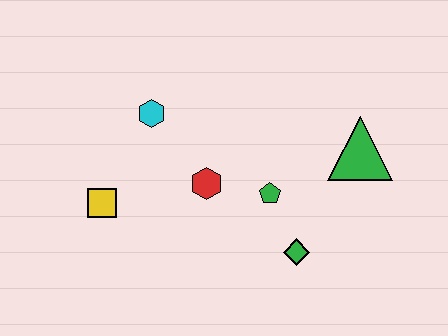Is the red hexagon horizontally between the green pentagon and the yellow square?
Yes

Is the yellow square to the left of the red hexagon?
Yes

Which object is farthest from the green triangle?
The yellow square is farthest from the green triangle.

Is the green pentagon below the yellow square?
No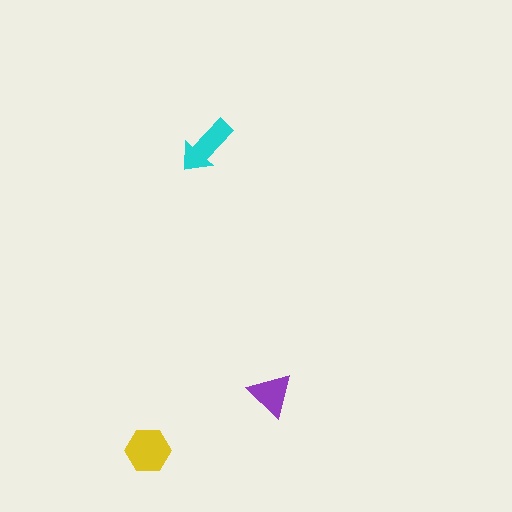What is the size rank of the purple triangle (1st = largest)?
3rd.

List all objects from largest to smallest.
The yellow hexagon, the cyan arrow, the purple triangle.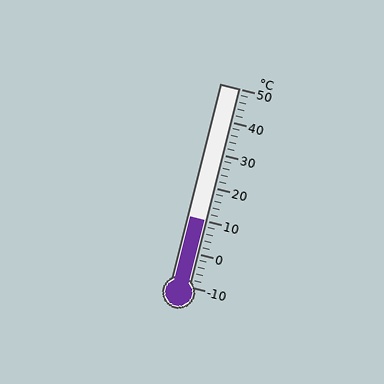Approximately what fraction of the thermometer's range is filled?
The thermometer is filled to approximately 35% of its range.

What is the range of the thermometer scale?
The thermometer scale ranges from -10°C to 50°C.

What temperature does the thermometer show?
The thermometer shows approximately 10°C.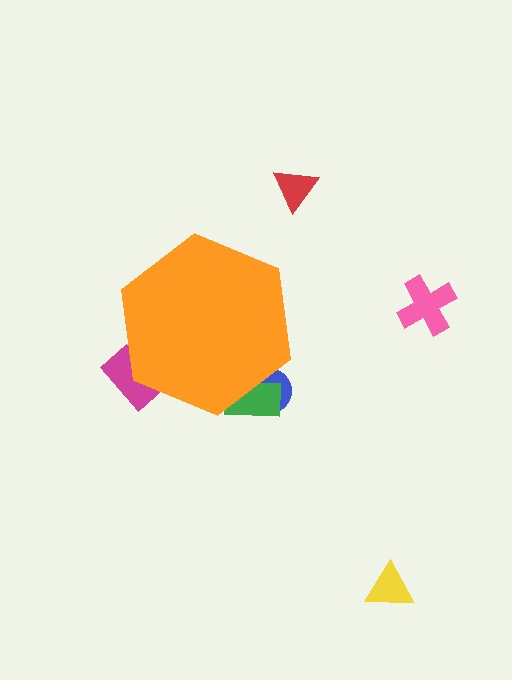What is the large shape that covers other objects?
An orange hexagon.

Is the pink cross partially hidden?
No, the pink cross is fully visible.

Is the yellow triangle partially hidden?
No, the yellow triangle is fully visible.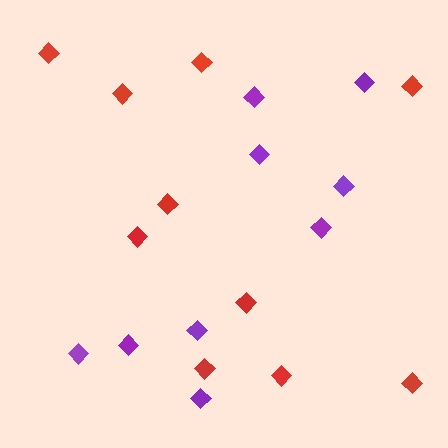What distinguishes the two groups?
There are 2 groups: one group of red diamonds (10) and one group of purple diamonds (9).